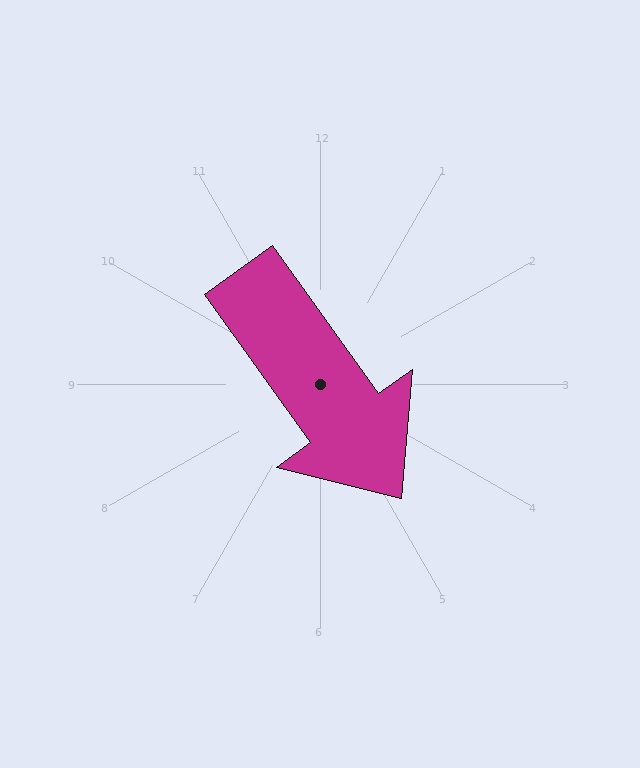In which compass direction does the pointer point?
Southeast.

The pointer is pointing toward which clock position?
Roughly 5 o'clock.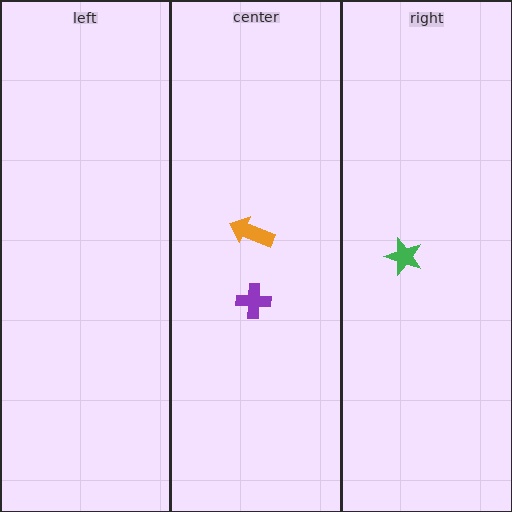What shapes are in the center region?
The purple cross, the orange arrow.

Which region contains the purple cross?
The center region.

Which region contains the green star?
The right region.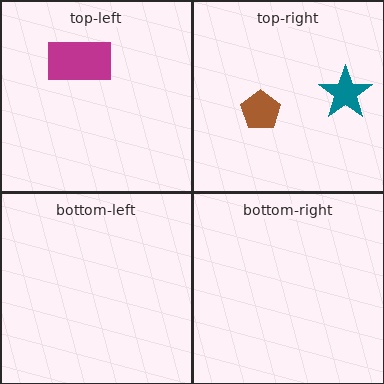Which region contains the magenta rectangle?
The top-left region.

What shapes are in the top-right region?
The brown pentagon, the teal star.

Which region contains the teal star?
The top-right region.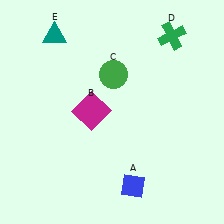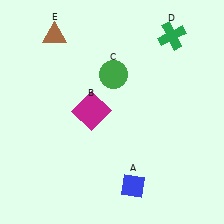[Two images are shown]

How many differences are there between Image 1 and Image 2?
There is 1 difference between the two images.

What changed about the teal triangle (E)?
In Image 1, E is teal. In Image 2, it changed to brown.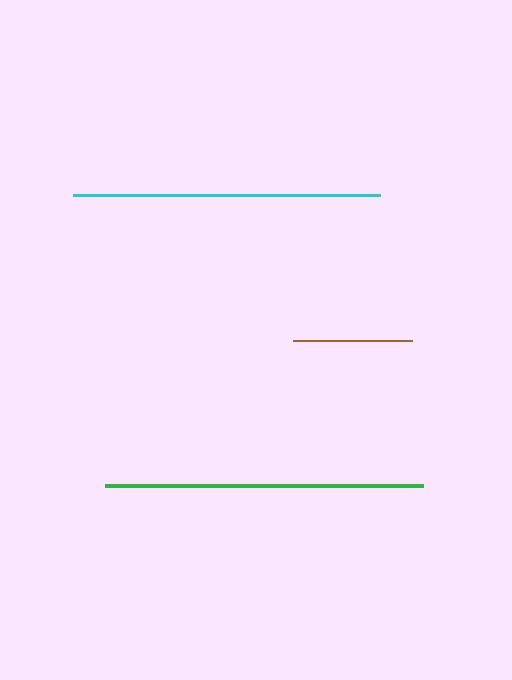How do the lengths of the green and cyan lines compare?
The green and cyan lines are approximately the same length.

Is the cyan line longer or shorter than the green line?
The green line is longer than the cyan line.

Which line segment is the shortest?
The brown line is the shortest at approximately 119 pixels.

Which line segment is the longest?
The green line is the longest at approximately 318 pixels.